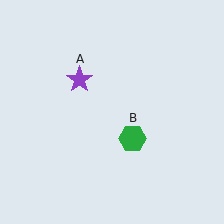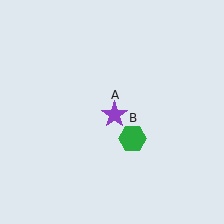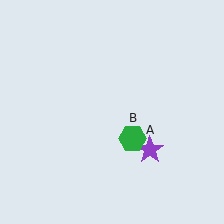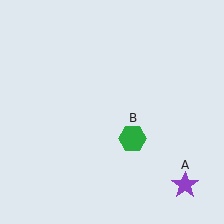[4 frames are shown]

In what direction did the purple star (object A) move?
The purple star (object A) moved down and to the right.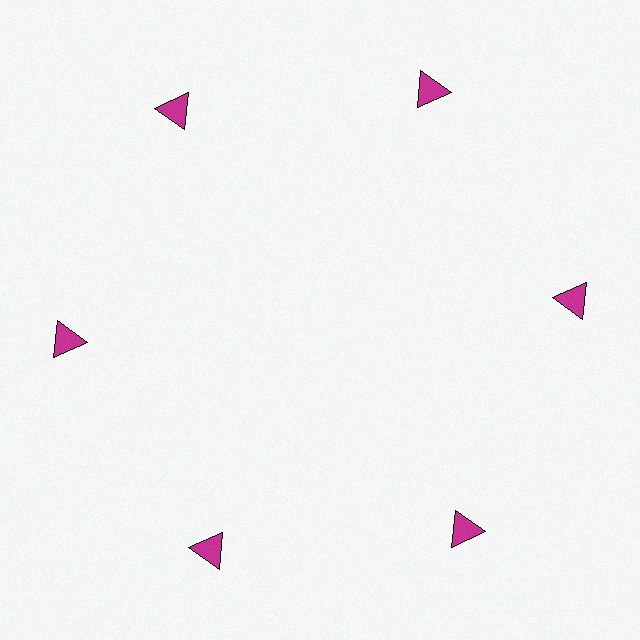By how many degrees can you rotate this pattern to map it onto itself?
The pattern maps onto itself every 60 degrees of rotation.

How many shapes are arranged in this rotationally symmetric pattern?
There are 6 shapes, arranged in 6 groups of 1.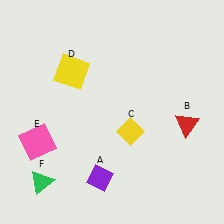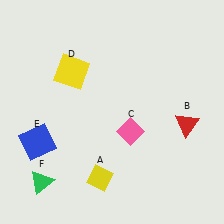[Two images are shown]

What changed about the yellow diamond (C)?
In Image 1, C is yellow. In Image 2, it changed to pink.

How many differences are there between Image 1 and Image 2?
There are 3 differences between the two images.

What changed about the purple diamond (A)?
In Image 1, A is purple. In Image 2, it changed to yellow.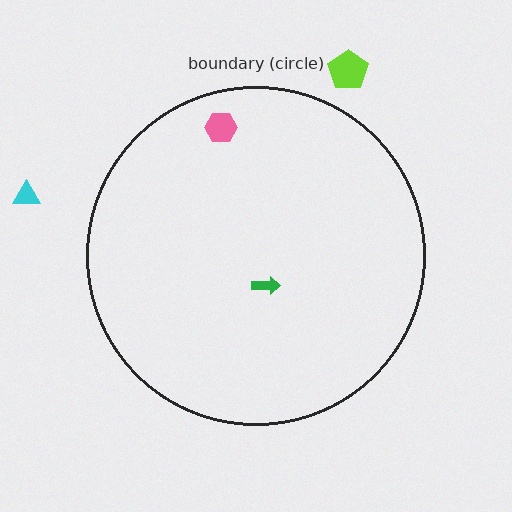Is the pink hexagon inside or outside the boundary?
Inside.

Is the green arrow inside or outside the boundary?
Inside.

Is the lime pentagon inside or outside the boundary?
Outside.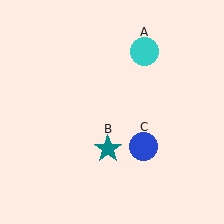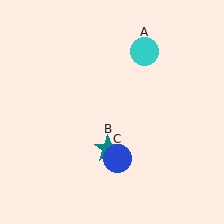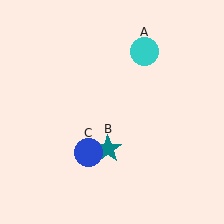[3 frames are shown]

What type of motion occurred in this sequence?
The blue circle (object C) rotated clockwise around the center of the scene.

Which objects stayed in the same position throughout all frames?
Cyan circle (object A) and teal star (object B) remained stationary.